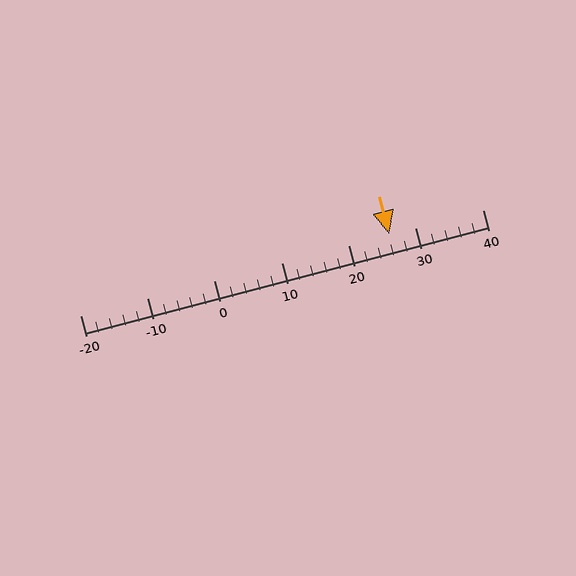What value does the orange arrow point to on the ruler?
The orange arrow points to approximately 26.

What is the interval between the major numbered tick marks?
The major tick marks are spaced 10 units apart.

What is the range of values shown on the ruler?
The ruler shows values from -20 to 40.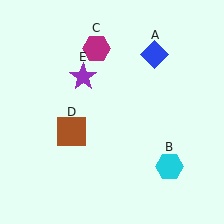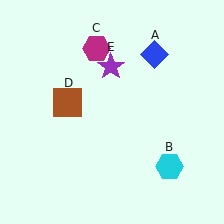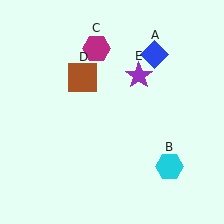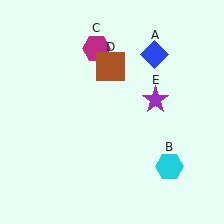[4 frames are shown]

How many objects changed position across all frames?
2 objects changed position: brown square (object D), purple star (object E).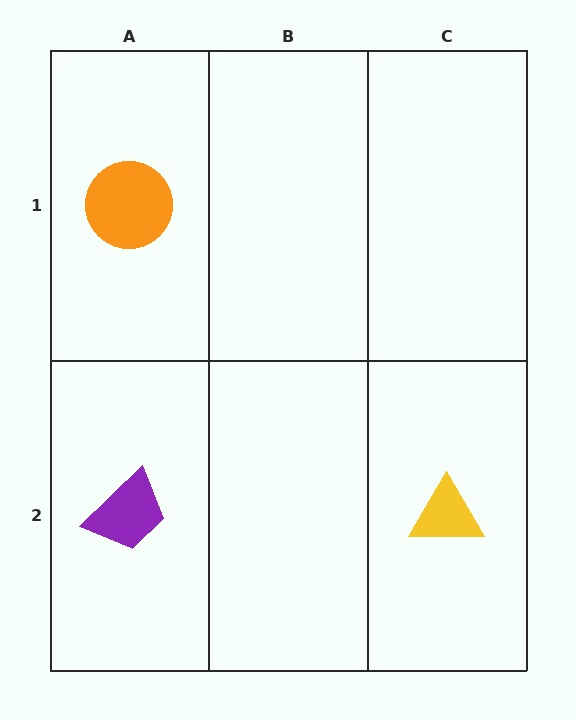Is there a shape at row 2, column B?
No, that cell is empty.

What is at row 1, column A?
An orange circle.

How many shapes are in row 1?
1 shape.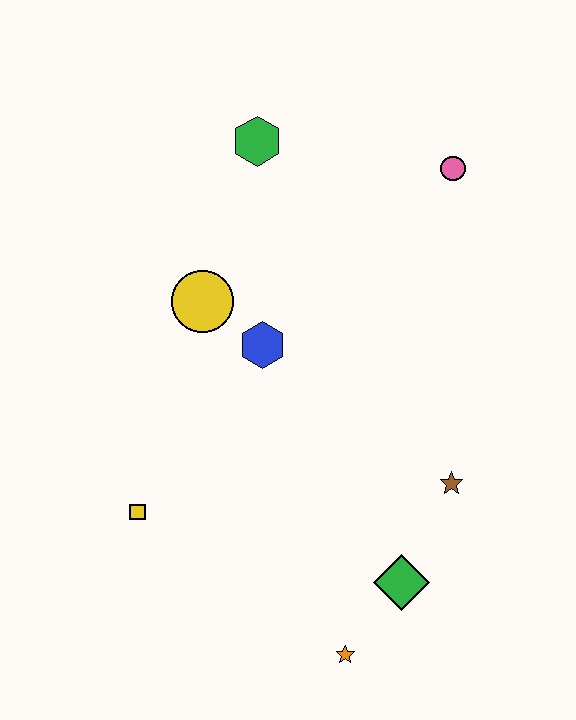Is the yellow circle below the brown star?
No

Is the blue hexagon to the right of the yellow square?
Yes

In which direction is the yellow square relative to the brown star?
The yellow square is to the left of the brown star.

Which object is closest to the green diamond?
The orange star is closest to the green diamond.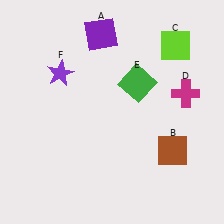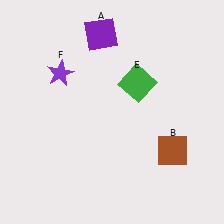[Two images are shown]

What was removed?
The magenta cross (D), the lime square (C) were removed in Image 2.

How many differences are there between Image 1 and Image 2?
There are 2 differences between the two images.